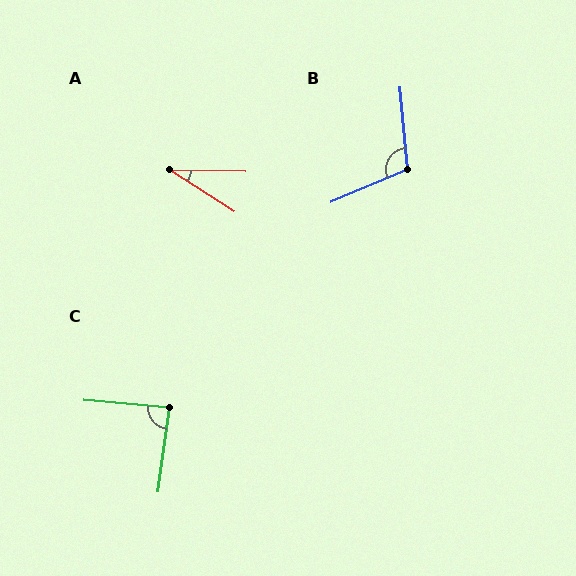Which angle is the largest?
B, at approximately 108 degrees.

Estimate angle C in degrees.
Approximately 87 degrees.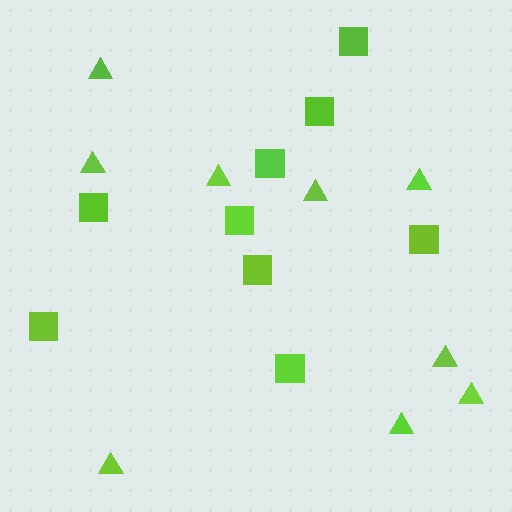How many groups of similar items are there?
There are 2 groups: one group of squares (9) and one group of triangles (9).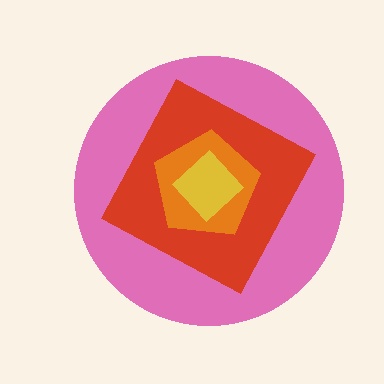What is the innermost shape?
The yellow diamond.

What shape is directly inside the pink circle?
The red diamond.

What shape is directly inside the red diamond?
The orange pentagon.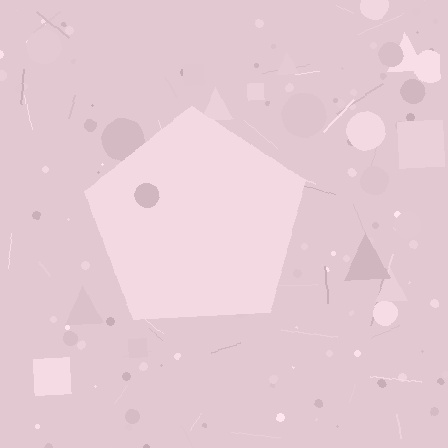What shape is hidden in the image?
A pentagon is hidden in the image.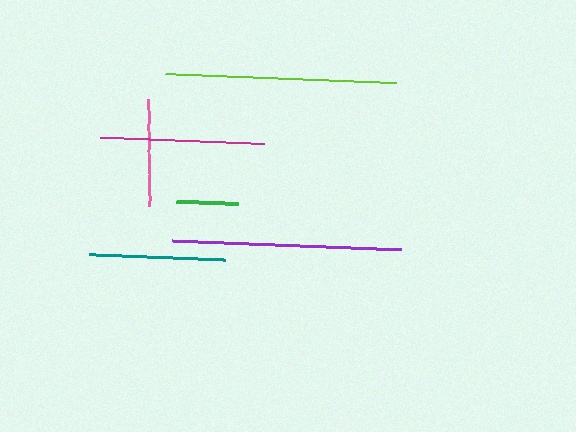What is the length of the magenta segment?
The magenta segment is approximately 165 pixels long.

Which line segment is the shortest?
The green line is the shortest at approximately 62 pixels.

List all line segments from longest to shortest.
From longest to shortest: lime, purple, magenta, teal, pink, green.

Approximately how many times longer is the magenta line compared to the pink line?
The magenta line is approximately 1.5 times the length of the pink line.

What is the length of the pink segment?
The pink segment is approximately 106 pixels long.